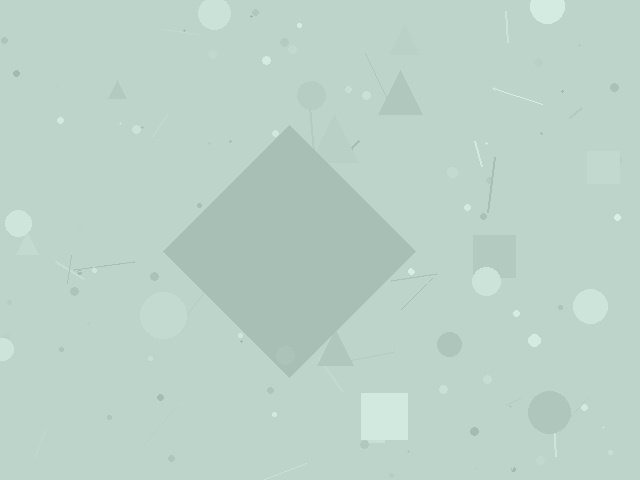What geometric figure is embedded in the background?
A diamond is embedded in the background.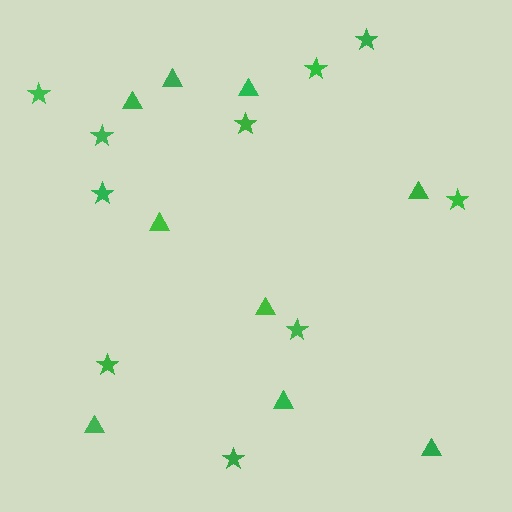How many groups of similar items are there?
There are 2 groups: one group of triangles (9) and one group of stars (10).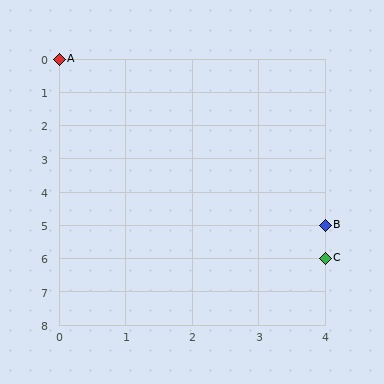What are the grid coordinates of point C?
Point C is at grid coordinates (4, 6).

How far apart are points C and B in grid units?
Points C and B are 1 row apart.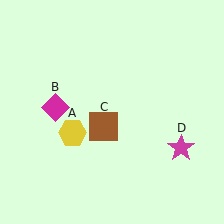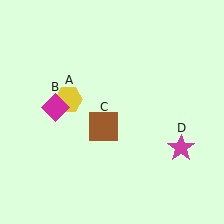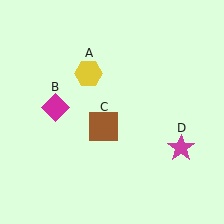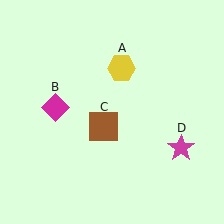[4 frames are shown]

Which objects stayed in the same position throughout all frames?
Magenta diamond (object B) and brown square (object C) and magenta star (object D) remained stationary.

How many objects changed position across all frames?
1 object changed position: yellow hexagon (object A).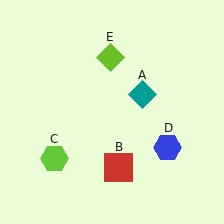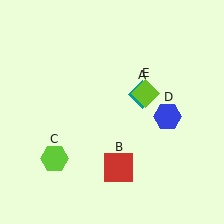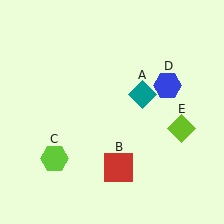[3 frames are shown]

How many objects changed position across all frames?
2 objects changed position: blue hexagon (object D), lime diamond (object E).